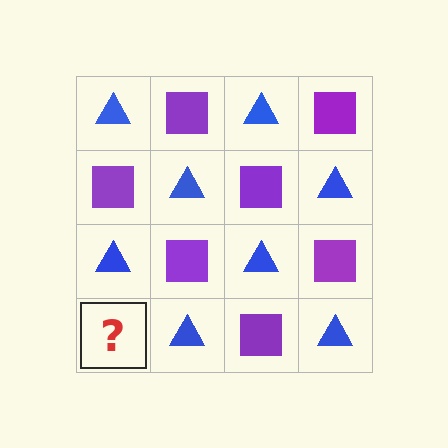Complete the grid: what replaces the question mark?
The question mark should be replaced with a purple square.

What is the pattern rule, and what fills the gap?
The rule is that it alternates blue triangle and purple square in a checkerboard pattern. The gap should be filled with a purple square.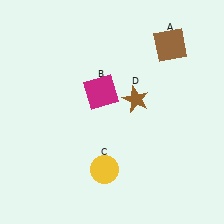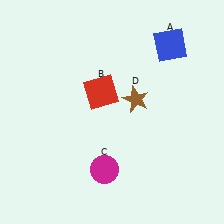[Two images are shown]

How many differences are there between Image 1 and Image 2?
There are 3 differences between the two images.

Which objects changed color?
A changed from brown to blue. B changed from magenta to red. C changed from yellow to magenta.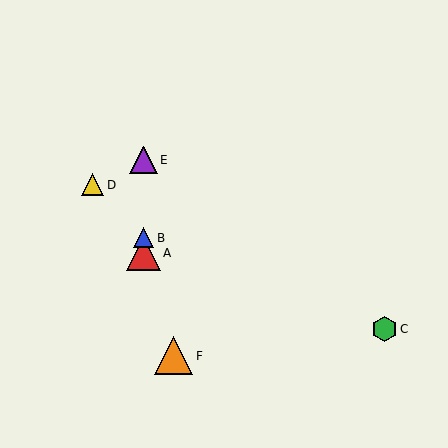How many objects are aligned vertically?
3 objects (A, B, E) are aligned vertically.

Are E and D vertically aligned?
No, E is at x≈143 and D is at x≈93.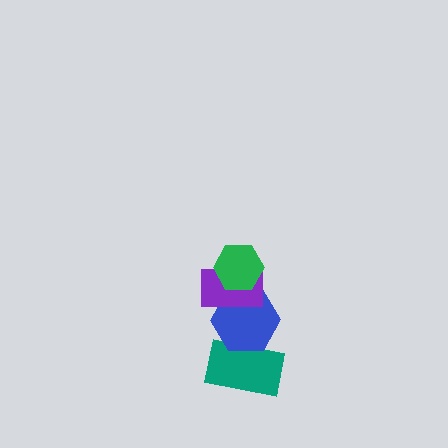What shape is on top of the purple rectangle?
The green hexagon is on top of the purple rectangle.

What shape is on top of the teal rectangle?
The blue hexagon is on top of the teal rectangle.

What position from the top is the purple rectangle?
The purple rectangle is 2nd from the top.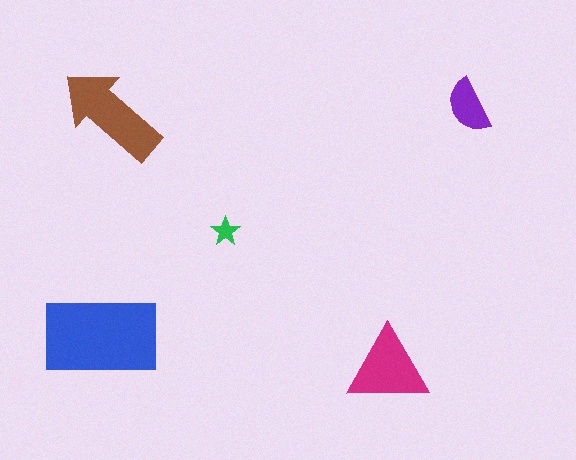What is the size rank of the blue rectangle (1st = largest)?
1st.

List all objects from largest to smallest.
The blue rectangle, the brown arrow, the magenta triangle, the purple semicircle, the green star.